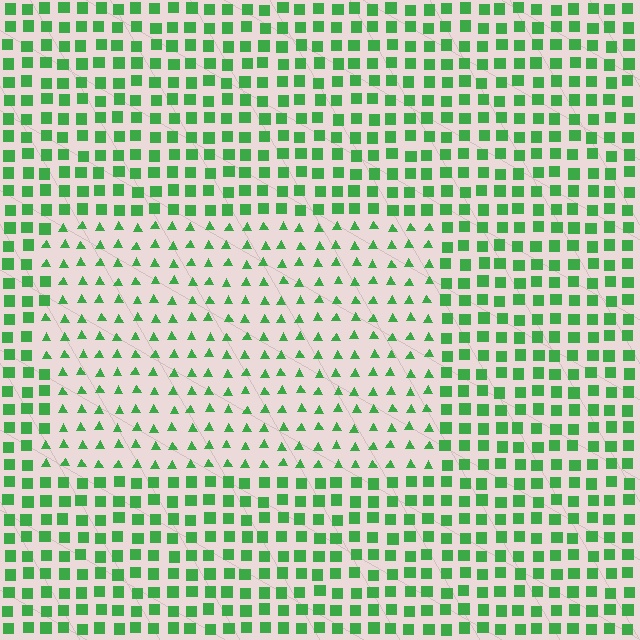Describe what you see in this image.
The image is filled with small green elements arranged in a uniform grid. A rectangle-shaped region contains triangles, while the surrounding area contains squares. The boundary is defined purely by the change in element shape.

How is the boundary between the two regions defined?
The boundary is defined by a change in element shape: triangles inside vs. squares outside. All elements share the same color and spacing.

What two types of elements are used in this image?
The image uses triangles inside the rectangle region and squares outside it.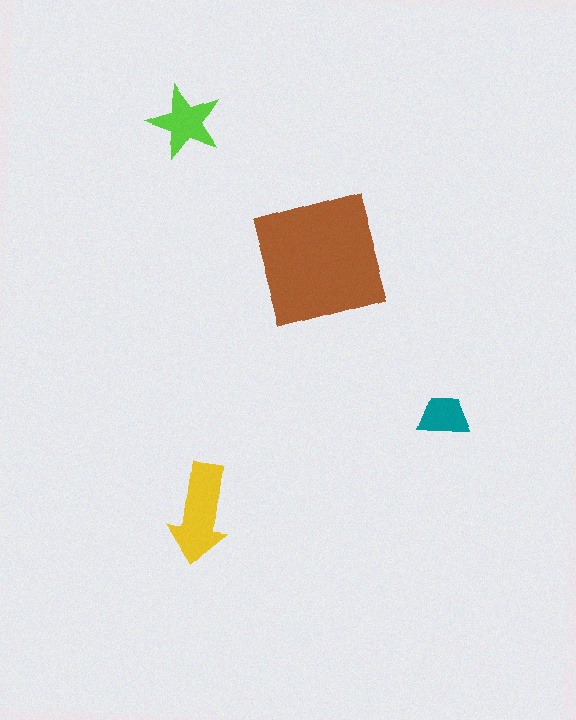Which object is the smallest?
The teal trapezoid.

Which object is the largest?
The brown square.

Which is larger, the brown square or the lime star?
The brown square.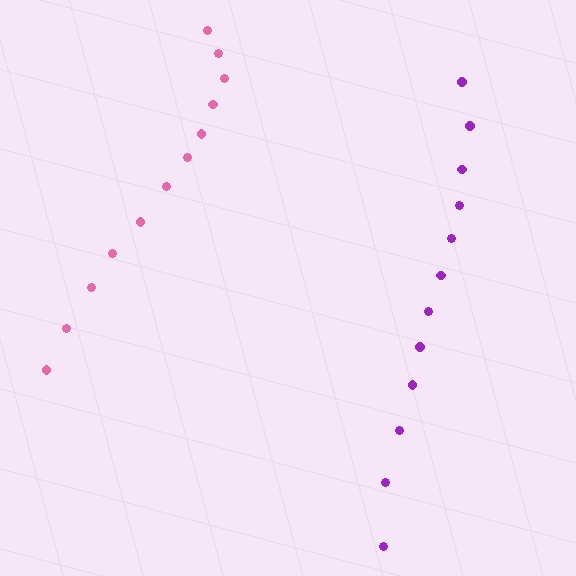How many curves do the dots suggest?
There are 2 distinct paths.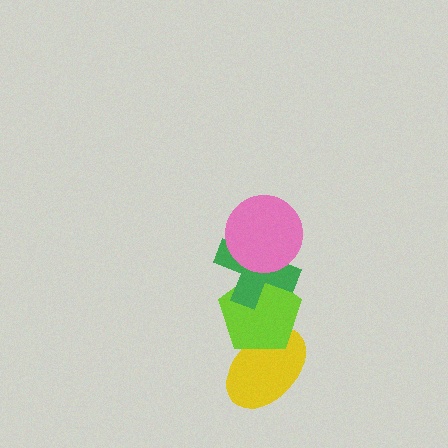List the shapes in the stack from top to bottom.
From top to bottom: the pink circle, the green cross, the lime pentagon, the yellow ellipse.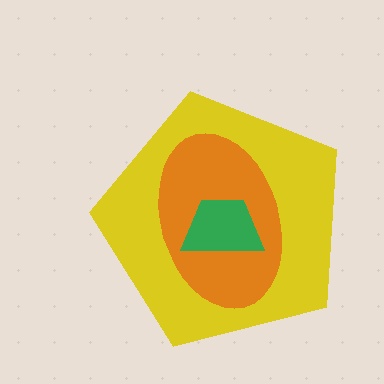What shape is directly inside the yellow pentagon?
The orange ellipse.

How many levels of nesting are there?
3.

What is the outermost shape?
The yellow pentagon.